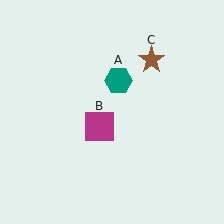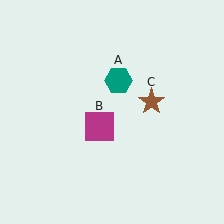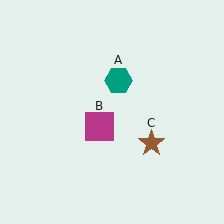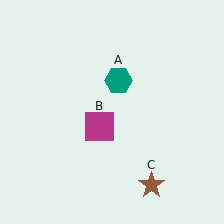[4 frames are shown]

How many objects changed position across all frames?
1 object changed position: brown star (object C).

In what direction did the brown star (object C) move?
The brown star (object C) moved down.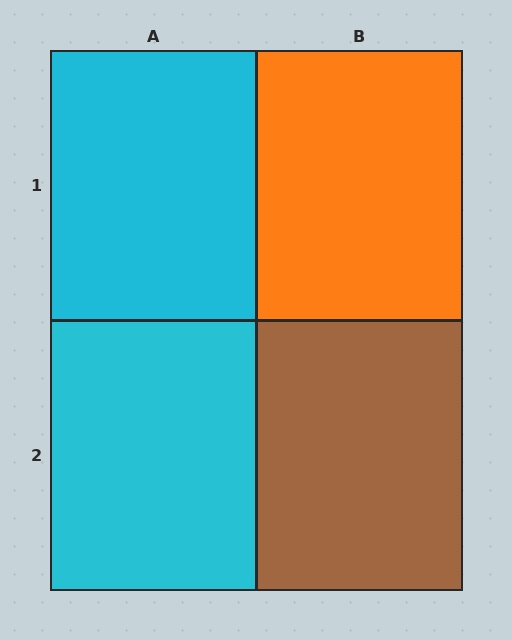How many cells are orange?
1 cell is orange.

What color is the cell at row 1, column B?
Orange.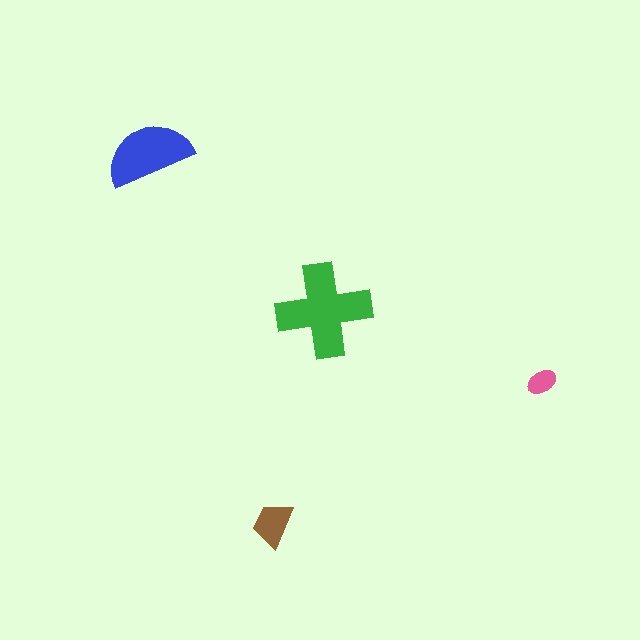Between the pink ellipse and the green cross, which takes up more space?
The green cross.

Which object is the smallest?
The pink ellipse.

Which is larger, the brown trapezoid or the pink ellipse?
The brown trapezoid.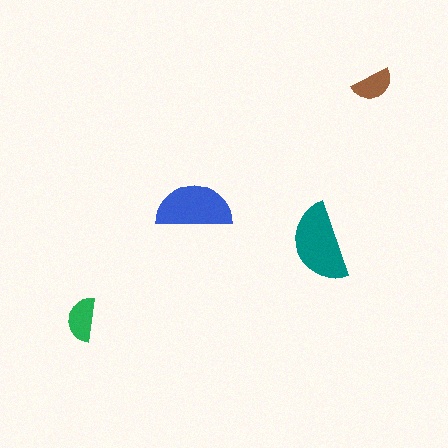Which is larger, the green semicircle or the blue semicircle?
The blue one.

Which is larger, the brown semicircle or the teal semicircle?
The teal one.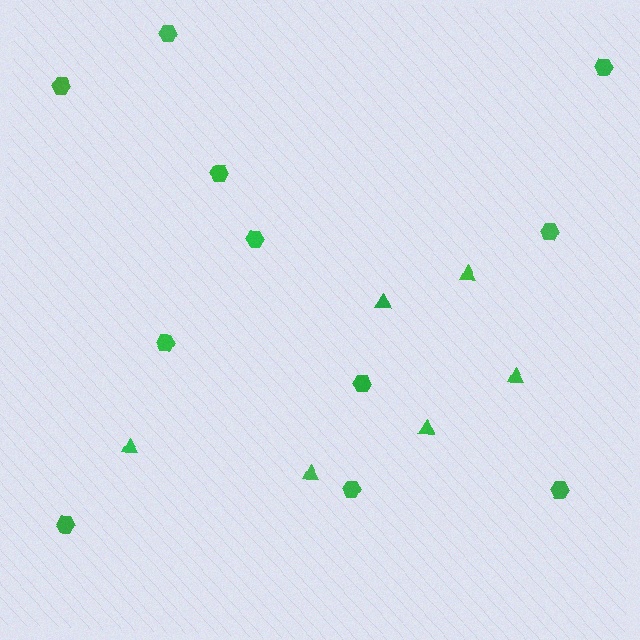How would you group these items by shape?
There are 2 groups: one group of hexagons (11) and one group of triangles (6).